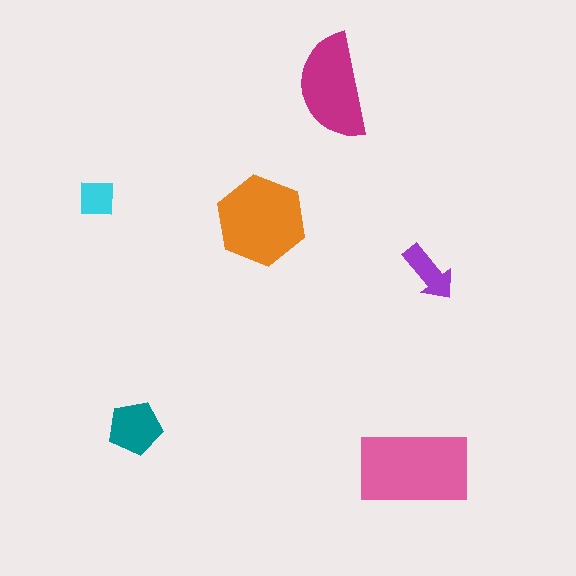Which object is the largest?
The pink rectangle.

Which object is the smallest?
The cyan square.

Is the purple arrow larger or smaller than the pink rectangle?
Smaller.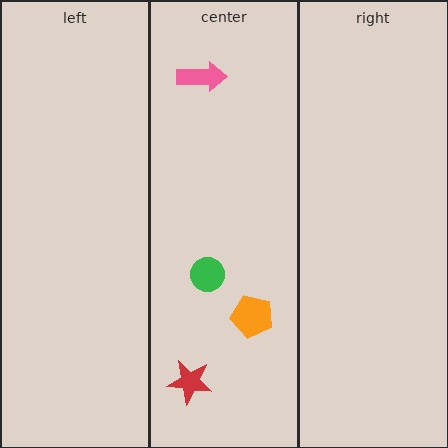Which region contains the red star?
The center region.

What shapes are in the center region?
The red star, the pink arrow, the orange pentagon, the green circle.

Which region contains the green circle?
The center region.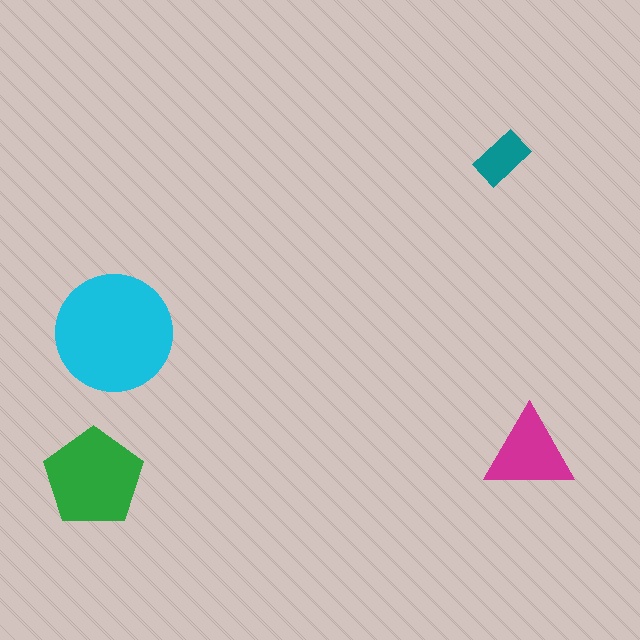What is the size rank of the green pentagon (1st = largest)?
2nd.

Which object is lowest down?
The green pentagon is bottommost.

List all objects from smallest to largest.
The teal rectangle, the magenta triangle, the green pentagon, the cyan circle.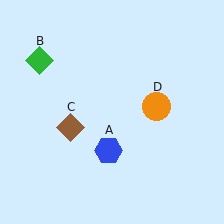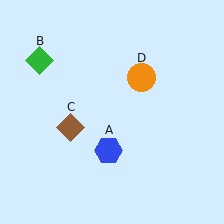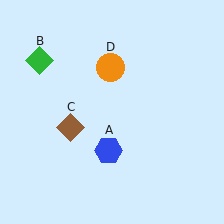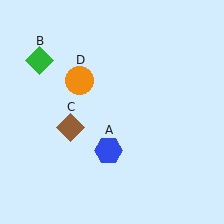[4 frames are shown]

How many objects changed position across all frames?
1 object changed position: orange circle (object D).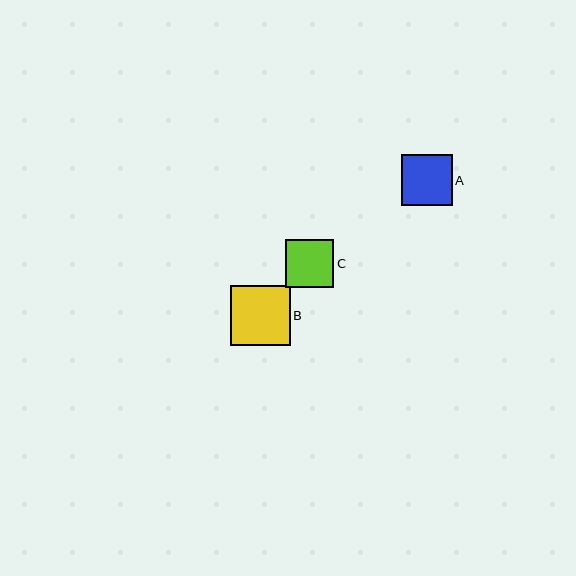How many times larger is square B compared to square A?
Square B is approximately 1.2 times the size of square A.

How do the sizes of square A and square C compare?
Square A and square C are approximately the same size.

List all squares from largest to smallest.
From largest to smallest: B, A, C.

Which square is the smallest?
Square C is the smallest with a size of approximately 48 pixels.